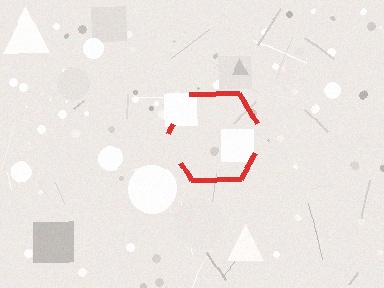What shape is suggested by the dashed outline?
The dashed outline suggests a hexagon.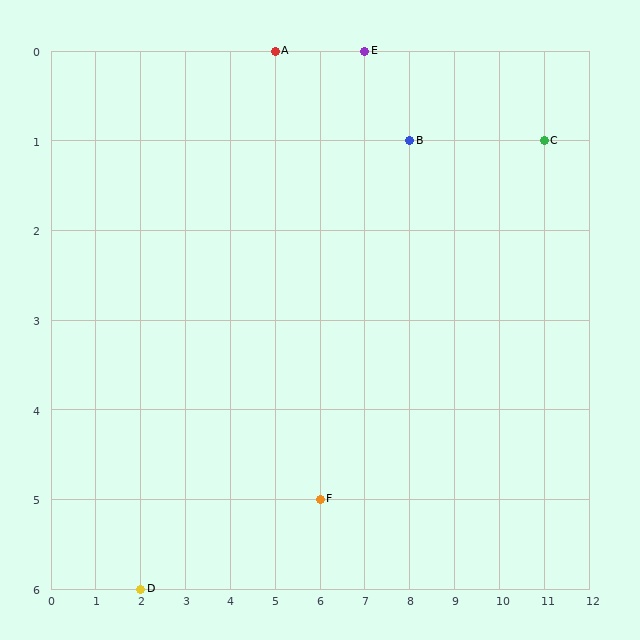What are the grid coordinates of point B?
Point B is at grid coordinates (8, 1).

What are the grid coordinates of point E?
Point E is at grid coordinates (7, 0).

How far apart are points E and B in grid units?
Points E and B are 1 column and 1 row apart (about 1.4 grid units diagonally).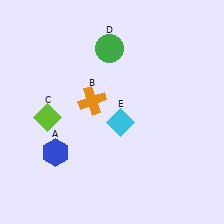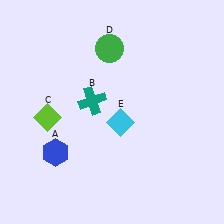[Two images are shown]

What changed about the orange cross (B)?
In Image 1, B is orange. In Image 2, it changed to teal.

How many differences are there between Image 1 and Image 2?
There is 1 difference between the two images.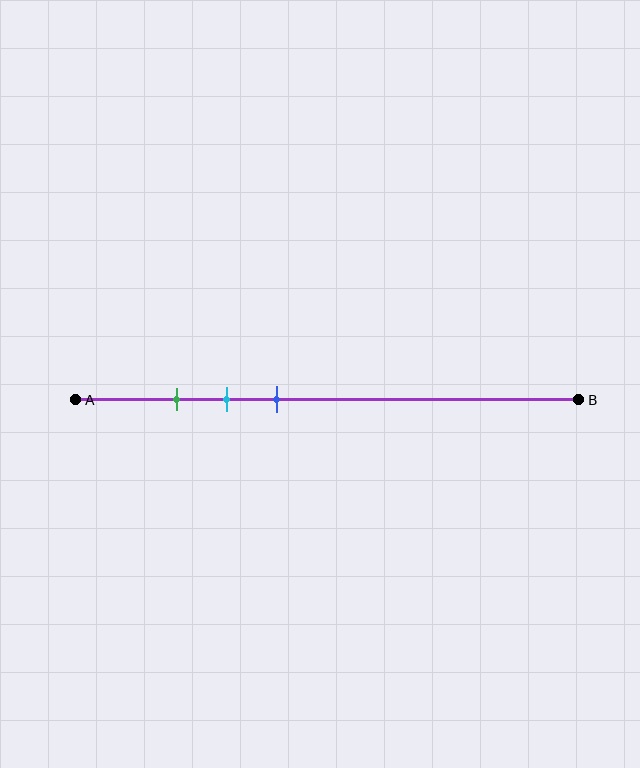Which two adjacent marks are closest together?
The green and cyan marks are the closest adjacent pair.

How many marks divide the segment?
There are 3 marks dividing the segment.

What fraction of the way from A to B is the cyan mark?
The cyan mark is approximately 30% (0.3) of the way from A to B.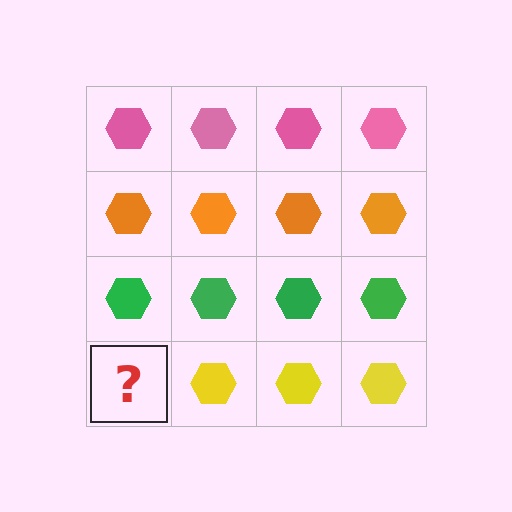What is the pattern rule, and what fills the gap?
The rule is that each row has a consistent color. The gap should be filled with a yellow hexagon.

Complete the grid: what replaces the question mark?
The question mark should be replaced with a yellow hexagon.